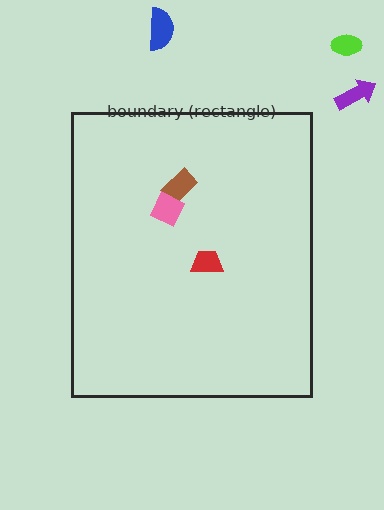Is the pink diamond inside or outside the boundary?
Inside.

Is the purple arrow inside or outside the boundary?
Outside.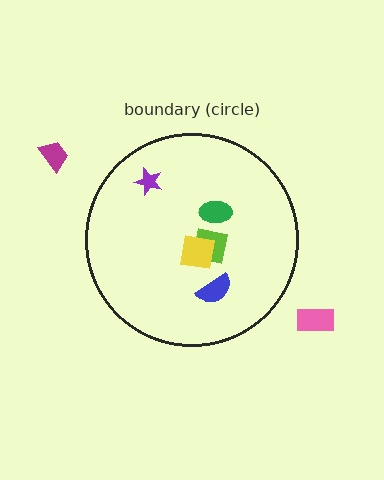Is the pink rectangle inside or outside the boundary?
Outside.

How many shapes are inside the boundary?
5 inside, 2 outside.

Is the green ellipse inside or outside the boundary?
Inside.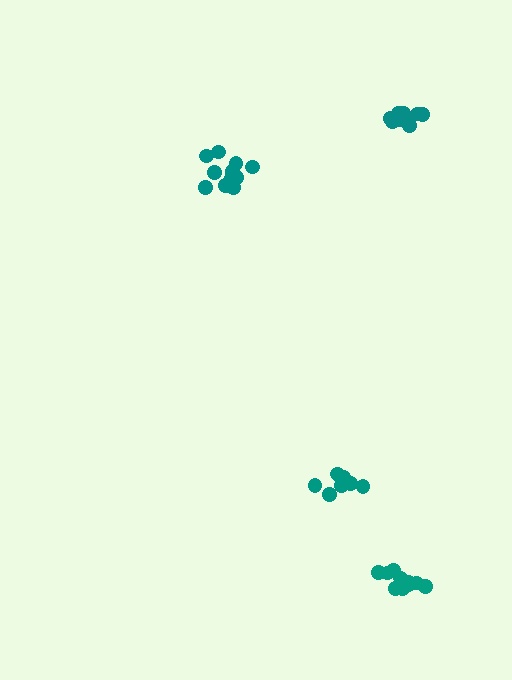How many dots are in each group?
Group 1: 11 dots, Group 2: 11 dots, Group 3: 9 dots, Group 4: 9 dots (40 total).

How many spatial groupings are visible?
There are 4 spatial groupings.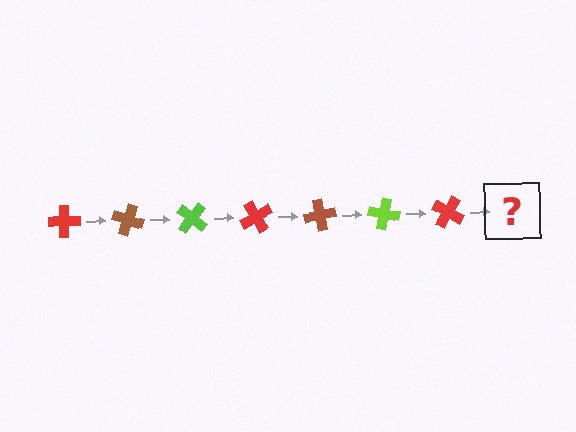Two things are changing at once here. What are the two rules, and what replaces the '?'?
The two rules are that it rotates 20 degrees each step and the color cycles through red, brown, and lime. The '?' should be a brown cross, rotated 140 degrees from the start.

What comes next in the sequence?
The next element should be a brown cross, rotated 140 degrees from the start.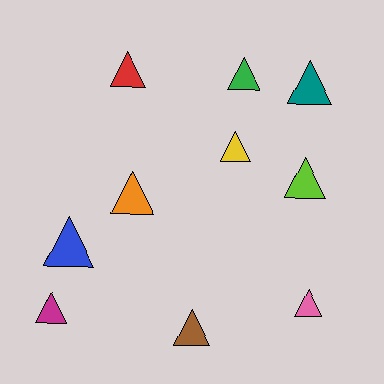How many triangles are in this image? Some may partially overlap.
There are 10 triangles.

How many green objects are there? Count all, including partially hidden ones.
There is 1 green object.